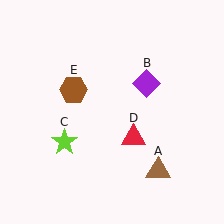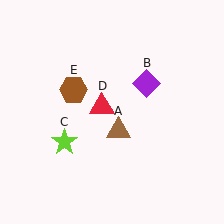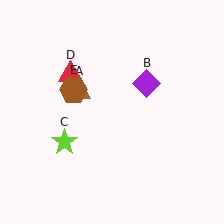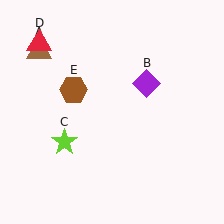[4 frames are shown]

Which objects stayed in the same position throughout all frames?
Purple diamond (object B) and lime star (object C) and brown hexagon (object E) remained stationary.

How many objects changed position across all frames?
2 objects changed position: brown triangle (object A), red triangle (object D).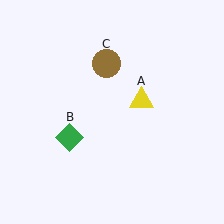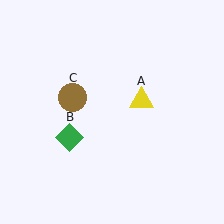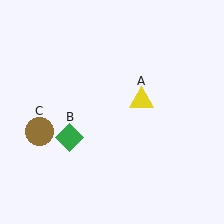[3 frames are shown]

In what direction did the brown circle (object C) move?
The brown circle (object C) moved down and to the left.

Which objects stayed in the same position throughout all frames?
Yellow triangle (object A) and green diamond (object B) remained stationary.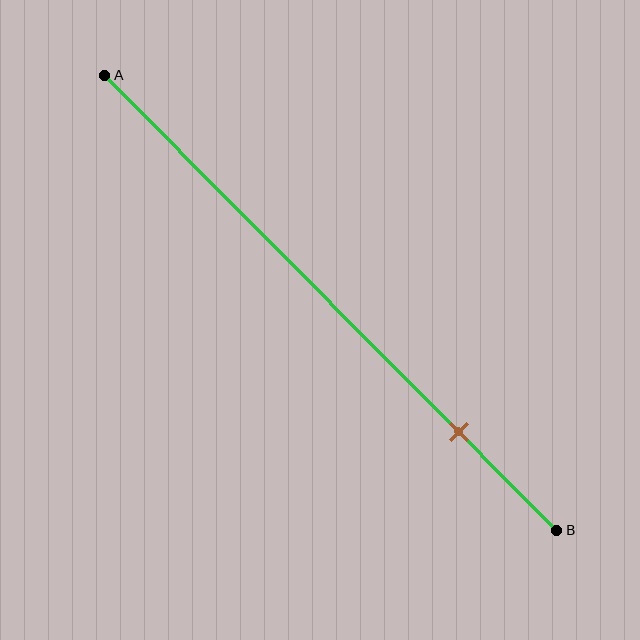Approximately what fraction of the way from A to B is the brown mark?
The brown mark is approximately 80% of the way from A to B.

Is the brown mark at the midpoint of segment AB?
No, the mark is at about 80% from A, not at the 50% midpoint.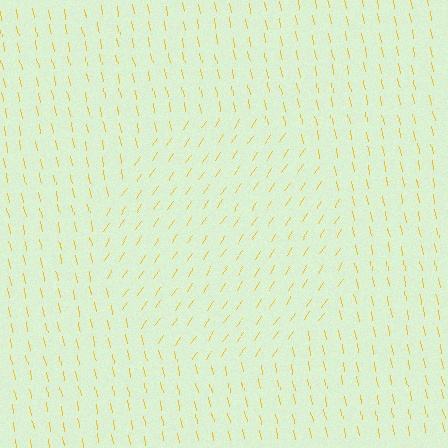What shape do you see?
I see a circle.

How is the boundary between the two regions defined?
The boundary is defined purely by a change in line orientation (approximately 45 degrees difference). All lines are the same color and thickness.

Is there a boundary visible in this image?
Yes, there is a texture boundary formed by a change in line orientation.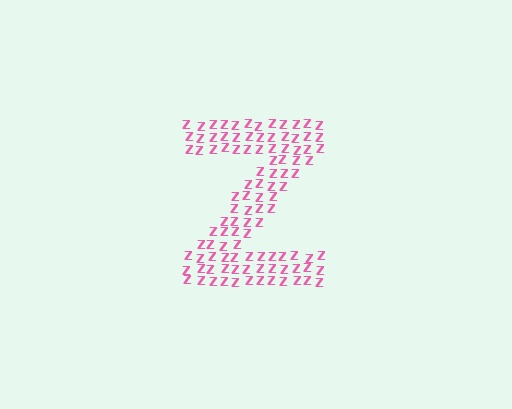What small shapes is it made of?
It is made of small letter Z's.